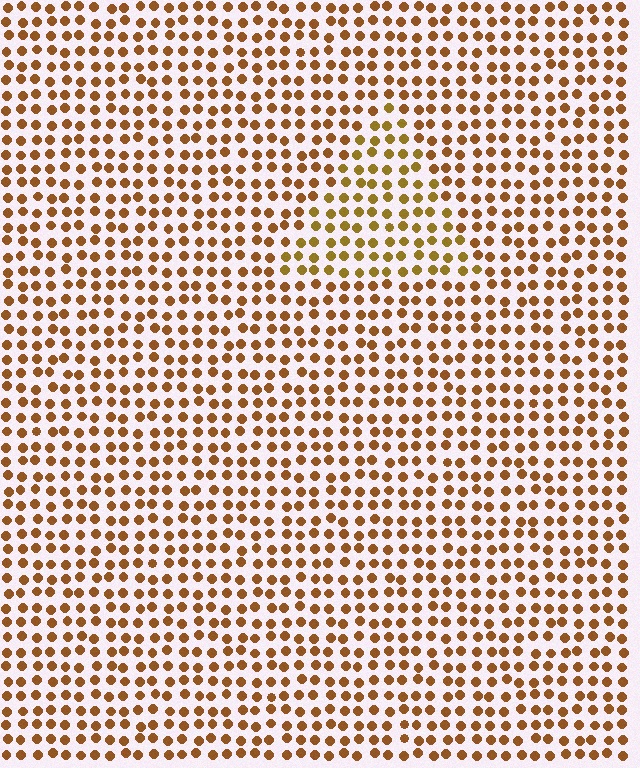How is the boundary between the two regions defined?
The boundary is defined purely by a slight shift in hue (about 19 degrees). Spacing, size, and orientation are identical on both sides.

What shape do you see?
I see a triangle.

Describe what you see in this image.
The image is filled with small brown elements in a uniform arrangement. A triangle-shaped region is visible where the elements are tinted to a slightly different hue, forming a subtle color boundary.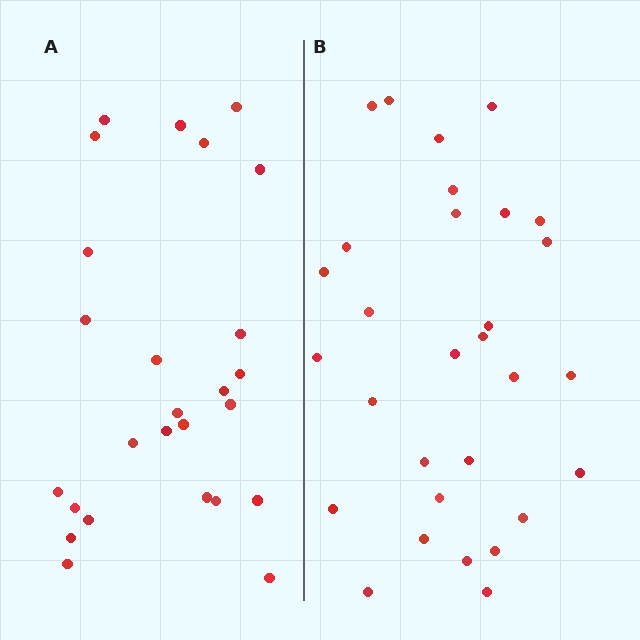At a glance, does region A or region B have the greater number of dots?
Region B (the right region) has more dots.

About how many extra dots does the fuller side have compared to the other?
Region B has about 4 more dots than region A.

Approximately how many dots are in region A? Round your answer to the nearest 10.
About 30 dots. (The exact count is 26, which rounds to 30.)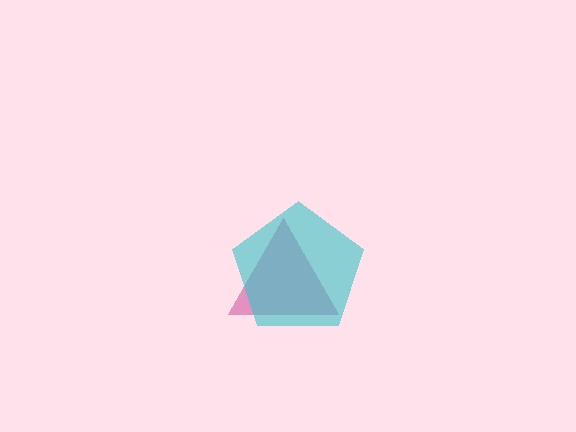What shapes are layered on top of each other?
The layered shapes are: a magenta triangle, a cyan pentagon.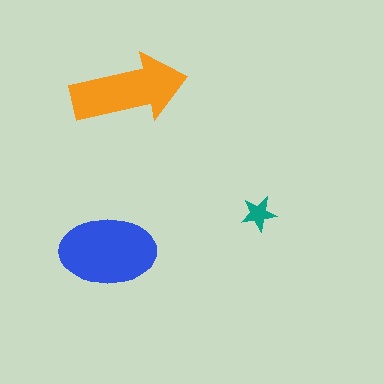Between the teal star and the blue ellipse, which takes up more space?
The blue ellipse.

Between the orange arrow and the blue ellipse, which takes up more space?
The blue ellipse.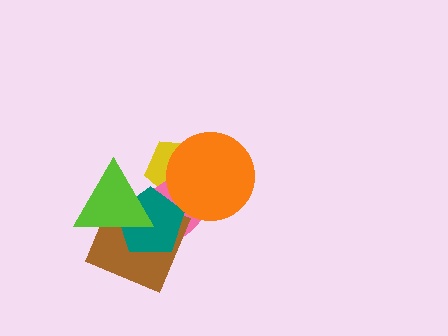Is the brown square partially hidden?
Yes, it is partially covered by another shape.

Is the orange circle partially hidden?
No, no other shape covers it.